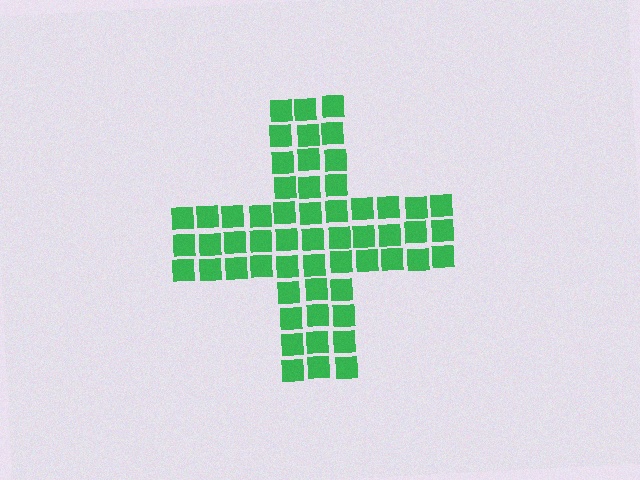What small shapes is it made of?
It is made of small squares.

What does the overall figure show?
The overall figure shows a cross.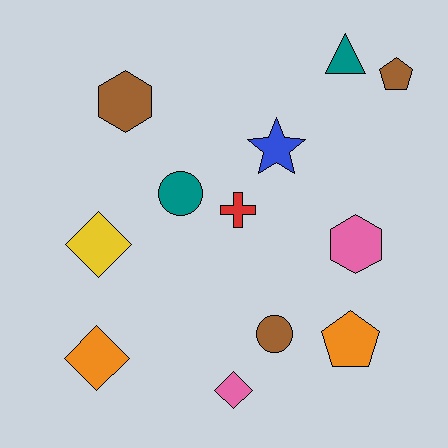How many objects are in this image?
There are 12 objects.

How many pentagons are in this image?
There are 2 pentagons.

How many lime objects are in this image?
There are no lime objects.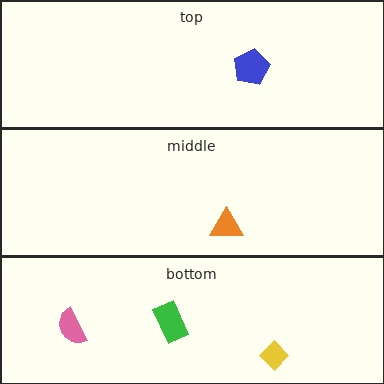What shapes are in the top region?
The blue pentagon.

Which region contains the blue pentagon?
The top region.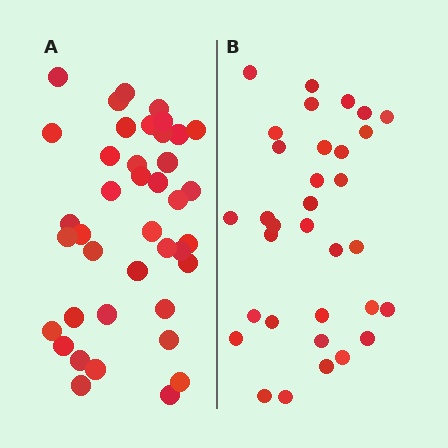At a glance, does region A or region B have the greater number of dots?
Region A (the left region) has more dots.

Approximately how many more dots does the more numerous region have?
Region A has roughly 8 or so more dots than region B.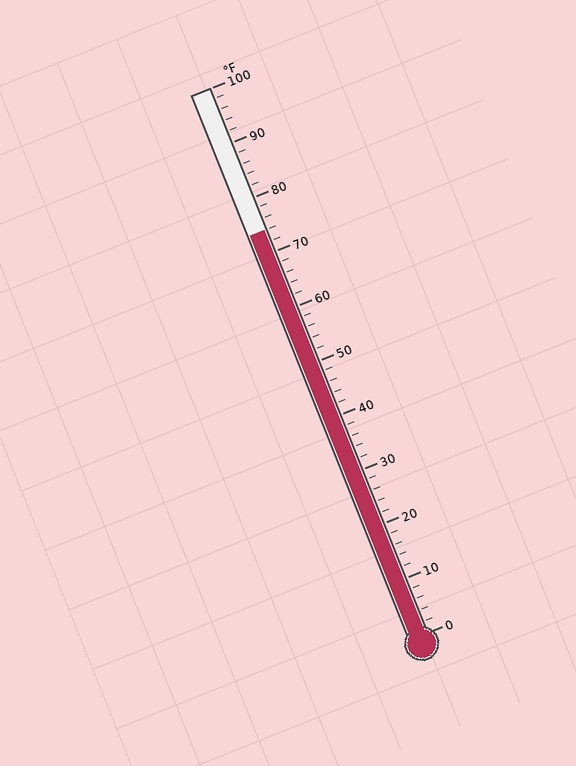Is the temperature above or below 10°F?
The temperature is above 10°F.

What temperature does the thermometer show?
The thermometer shows approximately 74°F.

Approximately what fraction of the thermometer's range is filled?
The thermometer is filled to approximately 75% of its range.